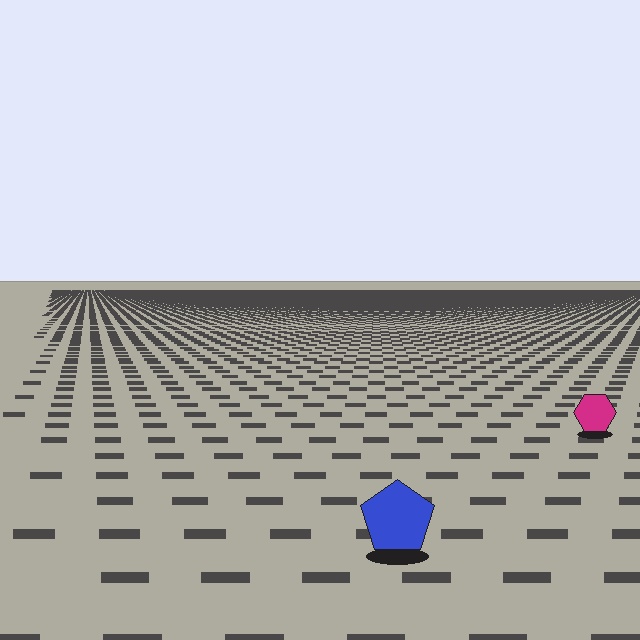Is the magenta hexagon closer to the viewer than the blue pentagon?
No. The blue pentagon is closer — you can tell from the texture gradient: the ground texture is coarser near it.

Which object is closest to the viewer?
The blue pentagon is closest. The texture marks near it are larger and more spread out.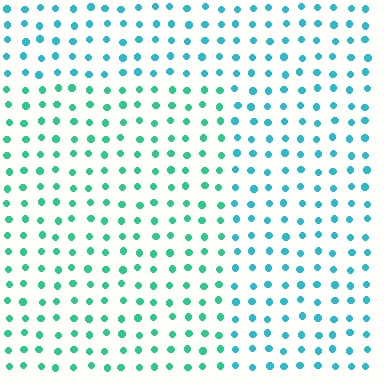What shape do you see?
I see a rectangle.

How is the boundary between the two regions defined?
The boundary is defined purely by a slight shift in hue (about 31 degrees). Spacing, size, and orientation are identical on both sides.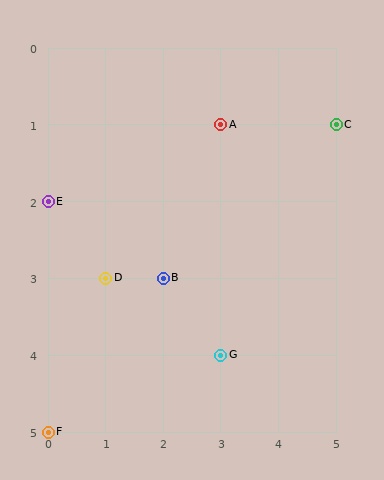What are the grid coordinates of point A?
Point A is at grid coordinates (3, 1).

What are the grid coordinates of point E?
Point E is at grid coordinates (0, 2).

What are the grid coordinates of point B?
Point B is at grid coordinates (2, 3).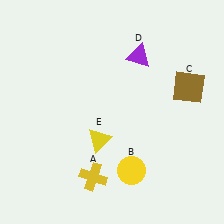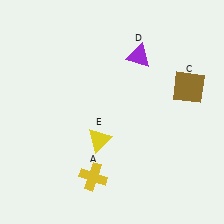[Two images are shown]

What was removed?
The yellow circle (B) was removed in Image 2.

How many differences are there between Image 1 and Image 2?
There is 1 difference between the two images.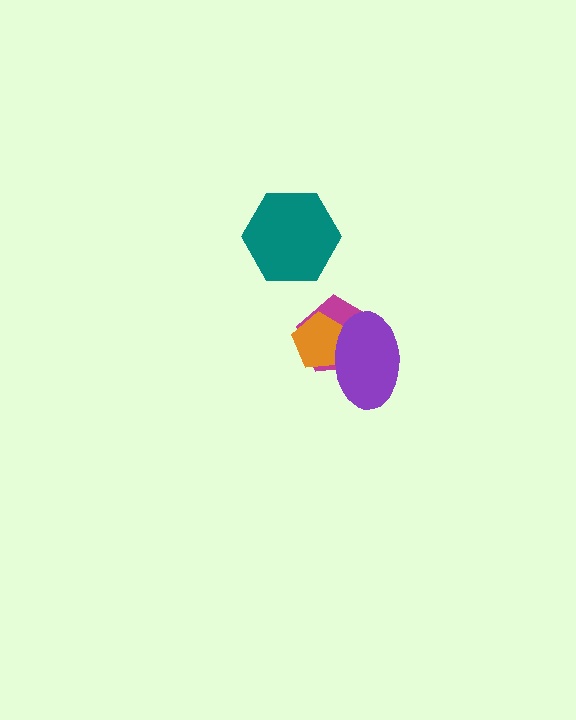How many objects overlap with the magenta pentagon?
2 objects overlap with the magenta pentagon.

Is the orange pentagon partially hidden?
Yes, it is partially covered by another shape.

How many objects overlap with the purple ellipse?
2 objects overlap with the purple ellipse.